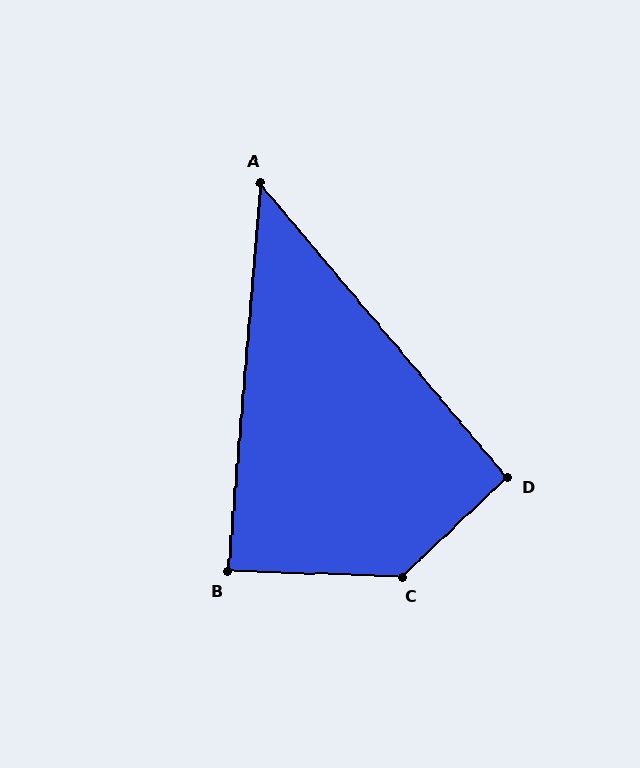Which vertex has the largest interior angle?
C, at approximately 135 degrees.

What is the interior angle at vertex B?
Approximately 87 degrees (approximately right).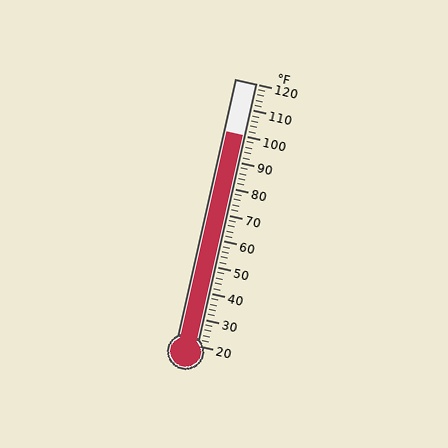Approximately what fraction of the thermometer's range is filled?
The thermometer is filled to approximately 80% of its range.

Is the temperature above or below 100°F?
The temperature is at 100°F.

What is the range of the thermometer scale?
The thermometer scale ranges from 20°F to 120°F.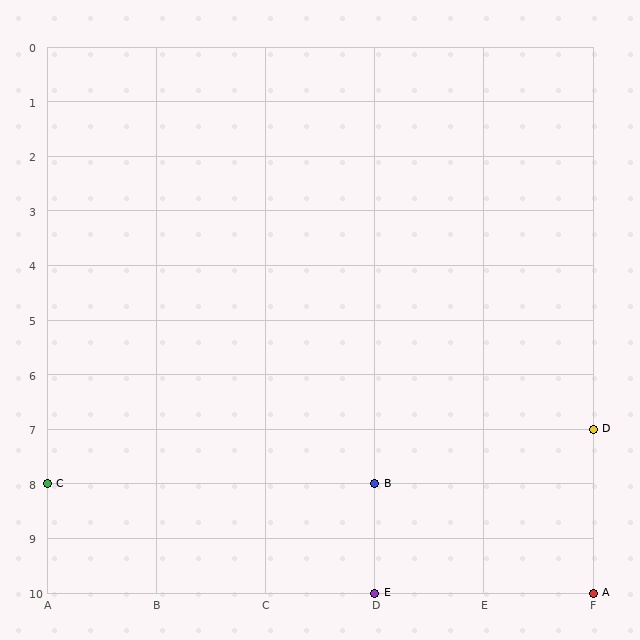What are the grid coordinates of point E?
Point E is at grid coordinates (D, 10).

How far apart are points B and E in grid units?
Points B and E are 2 rows apart.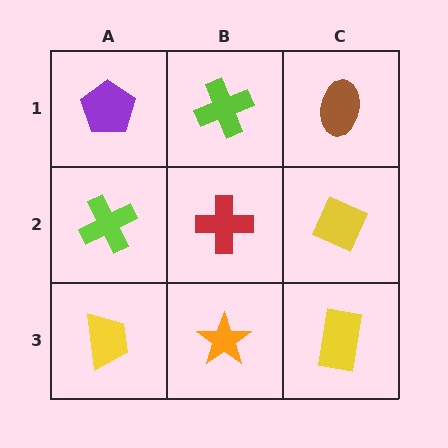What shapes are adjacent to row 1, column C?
A yellow diamond (row 2, column C), a lime cross (row 1, column B).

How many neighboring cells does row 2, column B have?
4.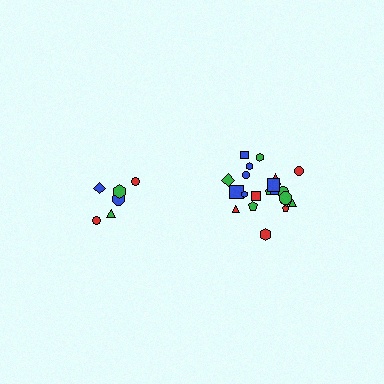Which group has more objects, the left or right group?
The right group.